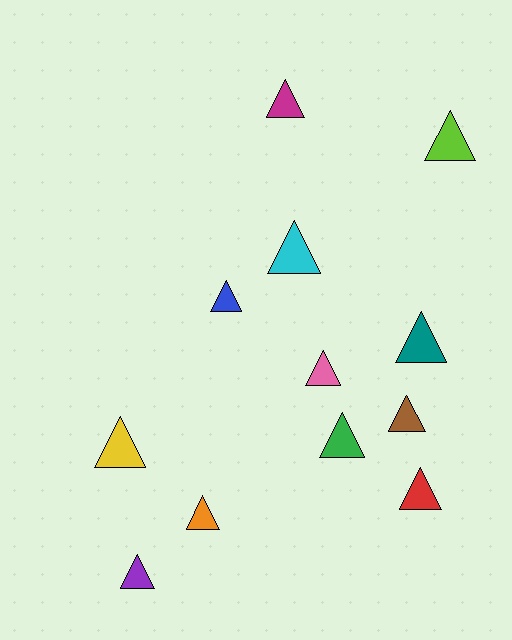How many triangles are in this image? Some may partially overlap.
There are 12 triangles.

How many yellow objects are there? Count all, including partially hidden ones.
There is 1 yellow object.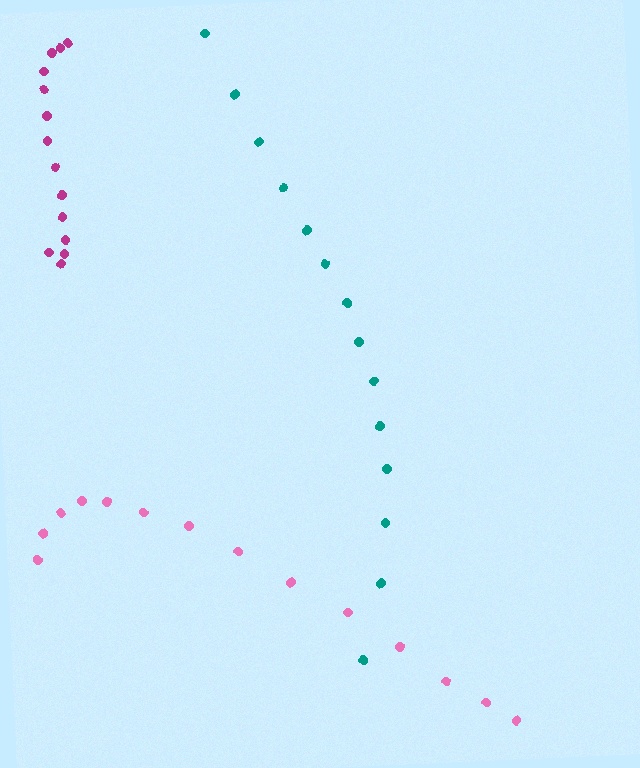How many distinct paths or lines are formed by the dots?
There are 3 distinct paths.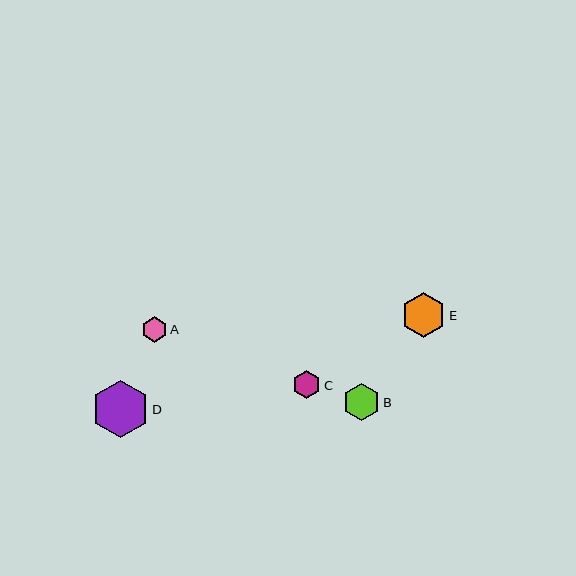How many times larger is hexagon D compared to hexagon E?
Hexagon D is approximately 1.3 times the size of hexagon E.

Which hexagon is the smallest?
Hexagon A is the smallest with a size of approximately 25 pixels.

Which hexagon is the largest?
Hexagon D is the largest with a size of approximately 57 pixels.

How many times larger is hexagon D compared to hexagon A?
Hexagon D is approximately 2.2 times the size of hexagon A.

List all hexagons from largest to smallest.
From largest to smallest: D, E, B, C, A.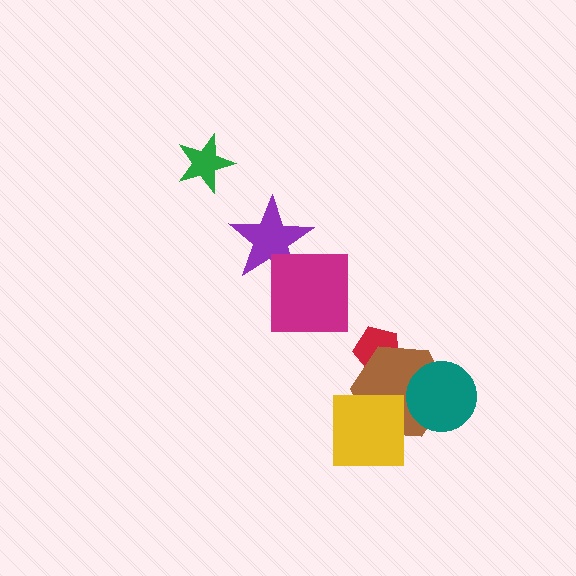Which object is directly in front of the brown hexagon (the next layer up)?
The teal circle is directly in front of the brown hexagon.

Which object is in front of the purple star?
The magenta square is in front of the purple star.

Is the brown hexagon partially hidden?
Yes, it is partially covered by another shape.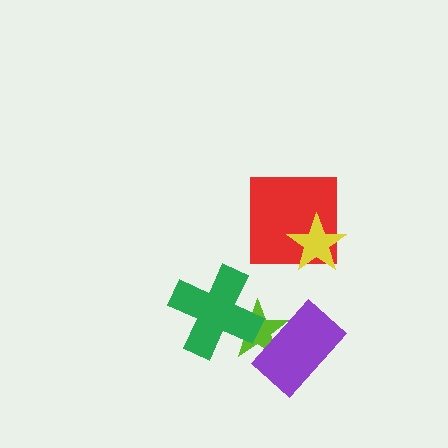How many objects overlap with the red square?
1 object overlaps with the red square.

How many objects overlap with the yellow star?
1 object overlaps with the yellow star.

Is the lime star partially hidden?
Yes, it is partially covered by another shape.